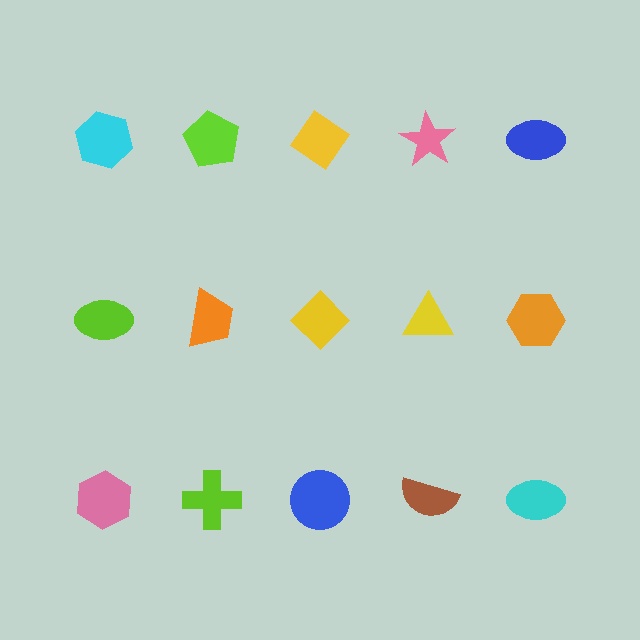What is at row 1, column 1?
A cyan hexagon.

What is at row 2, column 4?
A yellow triangle.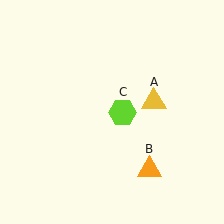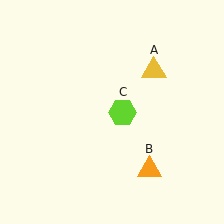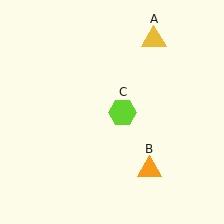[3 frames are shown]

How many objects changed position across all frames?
1 object changed position: yellow triangle (object A).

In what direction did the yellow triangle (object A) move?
The yellow triangle (object A) moved up.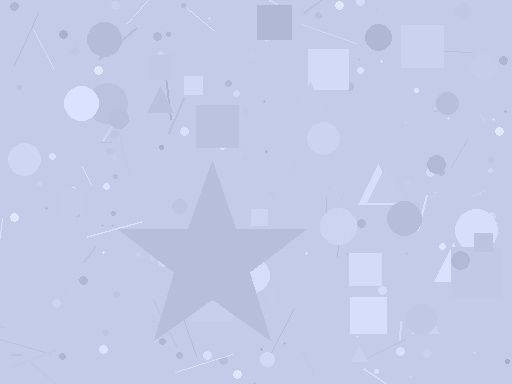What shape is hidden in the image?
A star is hidden in the image.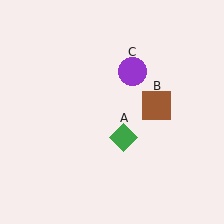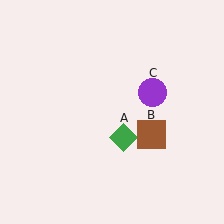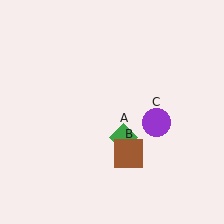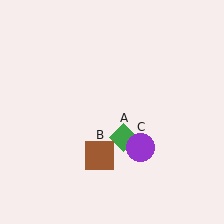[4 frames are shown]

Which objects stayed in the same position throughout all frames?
Green diamond (object A) remained stationary.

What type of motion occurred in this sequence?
The brown square (object B), purple circle (object C) rotated clockwise around the center of the scene.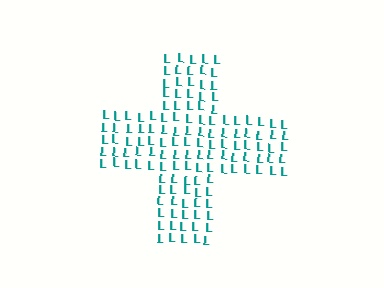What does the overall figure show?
The overall figure shows a cross.